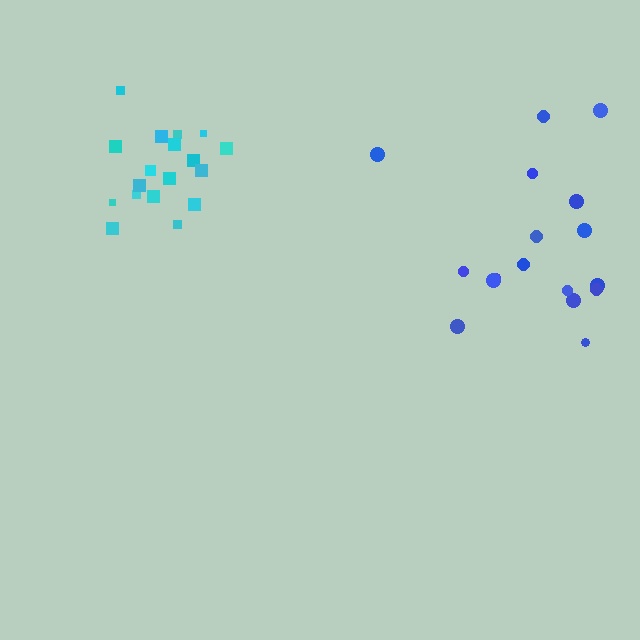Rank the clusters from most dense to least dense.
cyan, blue.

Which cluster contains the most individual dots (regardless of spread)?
Cyan (18).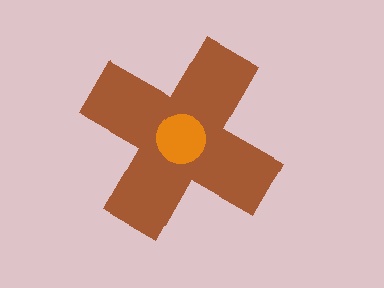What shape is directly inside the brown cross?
The orange circle.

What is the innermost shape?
The orange circle.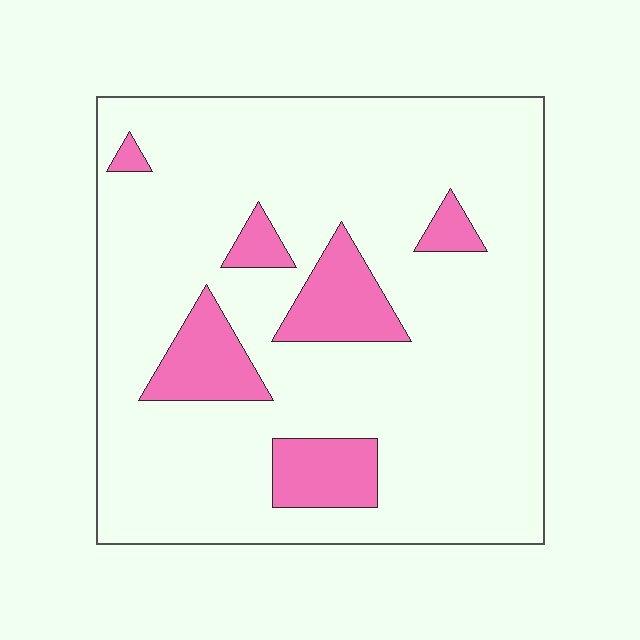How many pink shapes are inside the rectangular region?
6.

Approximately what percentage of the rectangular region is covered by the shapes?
Approximately 15%.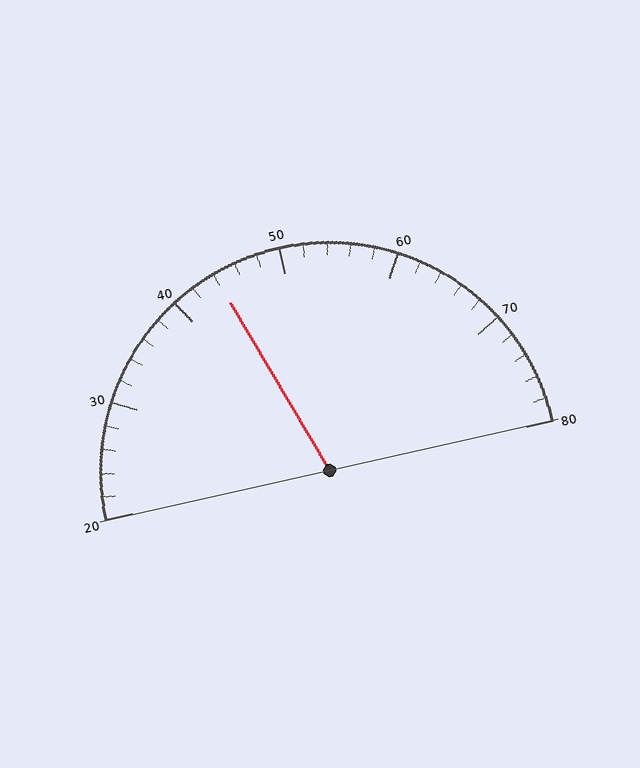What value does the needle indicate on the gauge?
The needle indicates approximately 44.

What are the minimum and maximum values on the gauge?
The gauge ranges from 20 to 80.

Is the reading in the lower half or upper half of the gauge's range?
The reading is in the lower half of the range (20 to 80).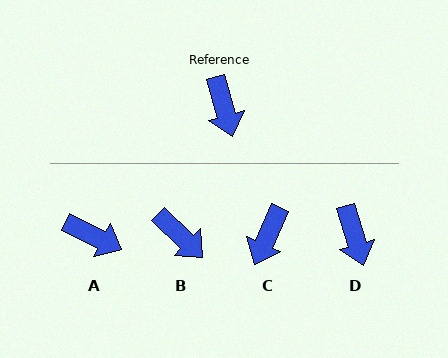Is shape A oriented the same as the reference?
No, it is off by about 47 degrees.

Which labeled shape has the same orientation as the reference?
D.